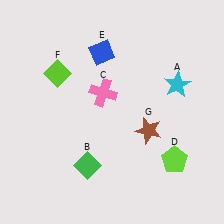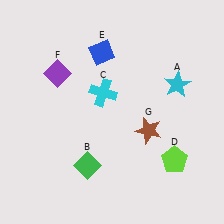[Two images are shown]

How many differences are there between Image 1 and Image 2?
There are 2 differences between the two images.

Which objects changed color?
C changed from pink to cyan. F changed from lime to purple.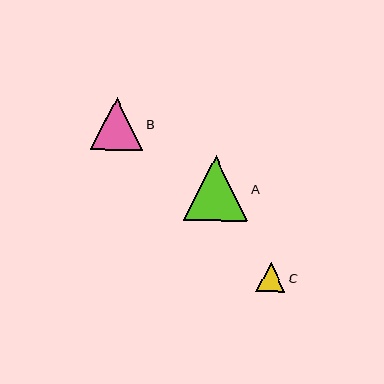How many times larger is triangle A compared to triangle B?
Triangle A is approximately 1.2 times the size of triangle B.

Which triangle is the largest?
Triangle A is the largest with a size of approximately 64 pixels.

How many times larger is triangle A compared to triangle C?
Triangle A is approximately 2.2 times the size of triangle C.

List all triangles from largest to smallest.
From largest to smallest: A, B, C.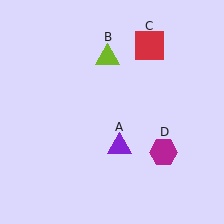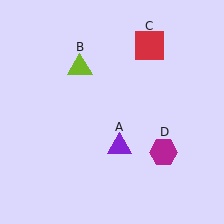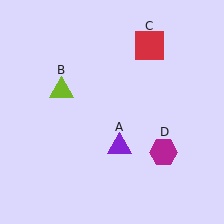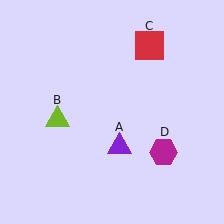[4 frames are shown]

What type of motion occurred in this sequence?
The lime triangle (object B) rotated counterclockwise around the center of the scene.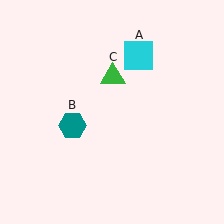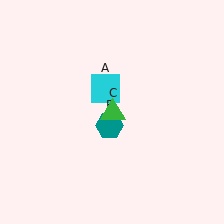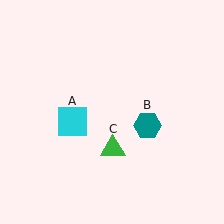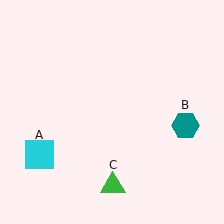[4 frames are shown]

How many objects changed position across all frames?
3 objects changed position: cyan square (object A), teal hexagon (object B), green triangle (object C).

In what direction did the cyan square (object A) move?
The cyan square (object A) moved down and to the left.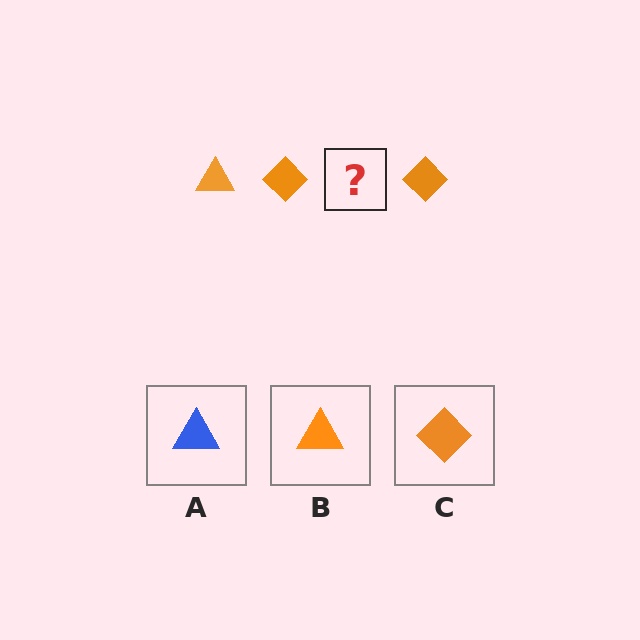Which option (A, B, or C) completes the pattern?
B.